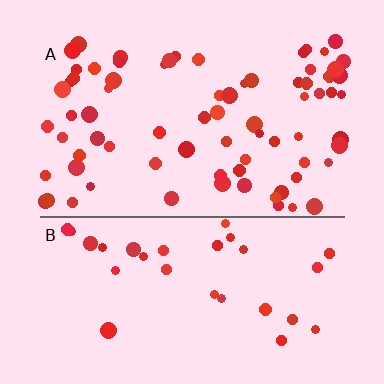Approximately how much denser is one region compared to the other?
Approximately 2.4× — region A over region B.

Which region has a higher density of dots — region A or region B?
A (the top).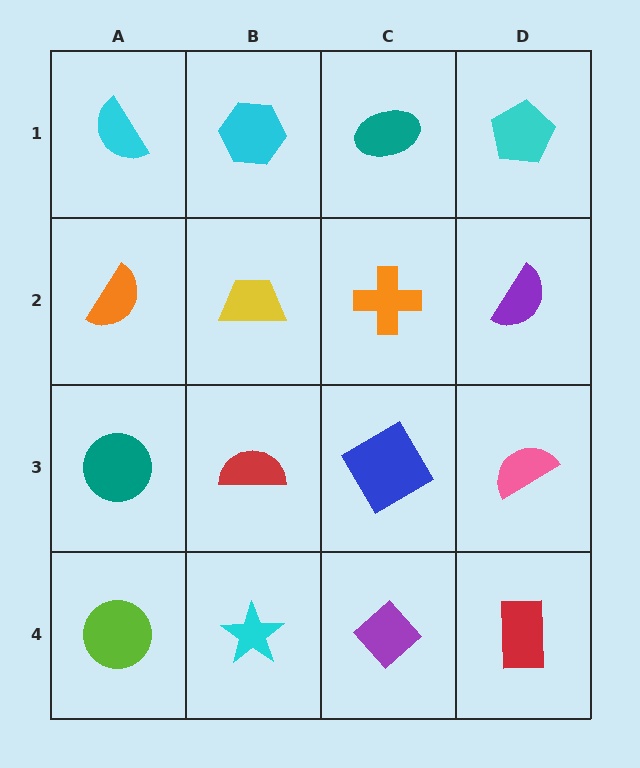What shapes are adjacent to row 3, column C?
An orange cross (row 2, column C), a purple diamond (row 4, column C), a red semicircle (row 3, column B), a pink semicircle (row 3, column D).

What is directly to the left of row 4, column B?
A lime circle.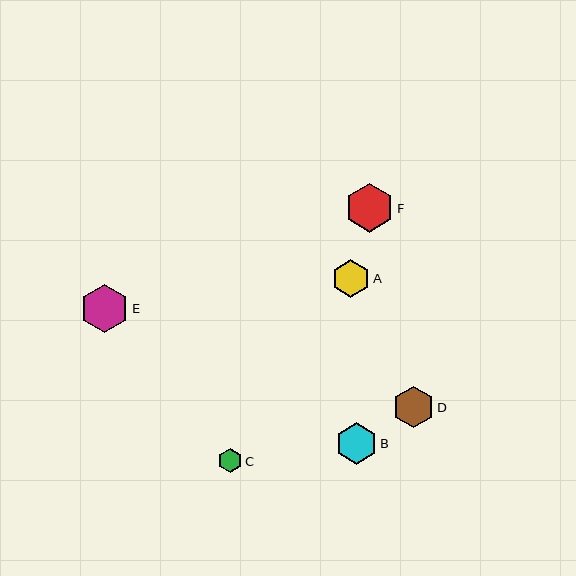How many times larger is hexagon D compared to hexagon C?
Hexagon D is approximately 1.7 times the size of hexagon C.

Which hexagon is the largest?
Hexagon F is the largest with a size of approximately 49 pixels.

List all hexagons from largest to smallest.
From largest to smallest: F, E, B, D, A, C.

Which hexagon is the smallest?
Hexagon C is the smallest with a size of approximately 24 pixels.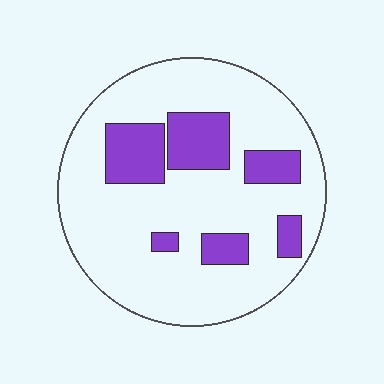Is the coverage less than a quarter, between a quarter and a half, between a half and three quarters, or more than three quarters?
Less than a quarter.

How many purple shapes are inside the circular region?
6.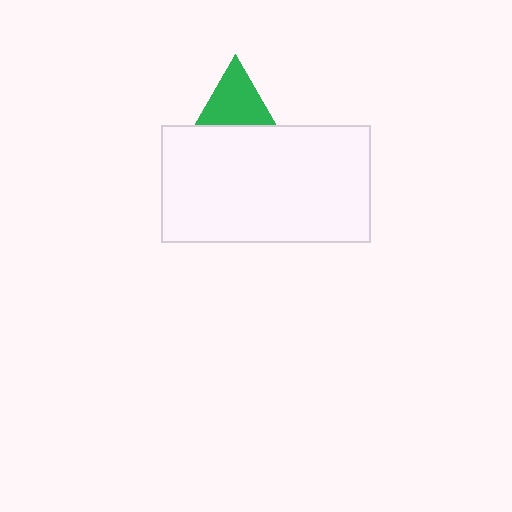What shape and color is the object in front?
The object in front is a white rectangle.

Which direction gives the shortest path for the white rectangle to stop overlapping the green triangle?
Moving down gives the shortest separation.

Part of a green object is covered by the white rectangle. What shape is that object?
It is a triangle.